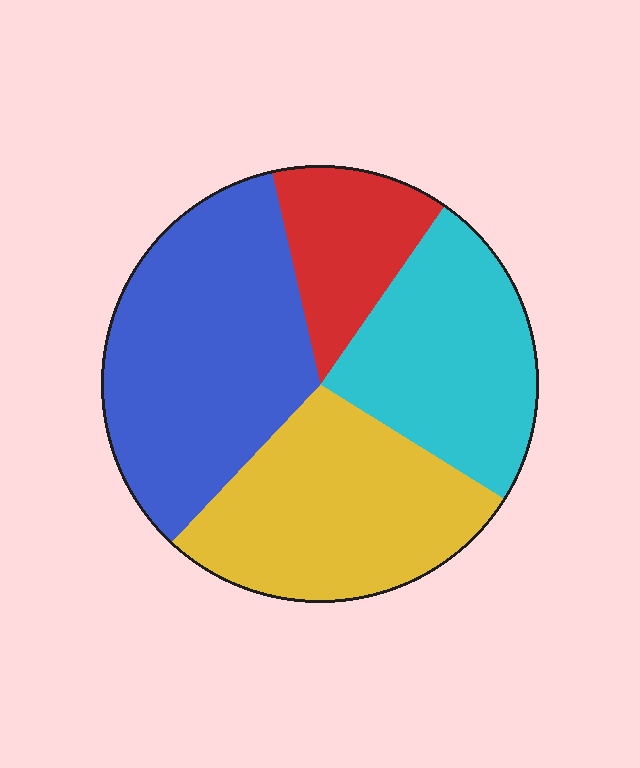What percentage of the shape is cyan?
Cyan covers around 25% of the shape.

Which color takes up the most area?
Blue, at roughly 35%.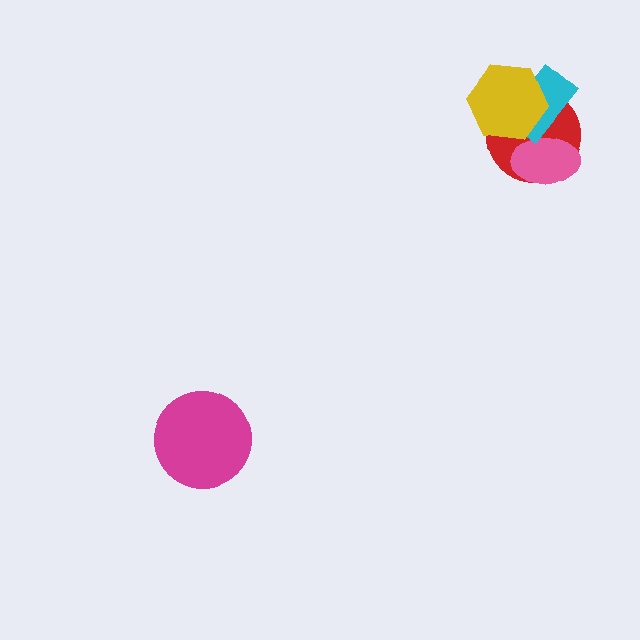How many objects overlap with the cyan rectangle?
3 objects overlap with the cyan rectangle.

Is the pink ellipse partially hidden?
Yes, it is partially covered by another shape.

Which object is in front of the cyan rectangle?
The yellow hexagon is in front of the cyan rectangle.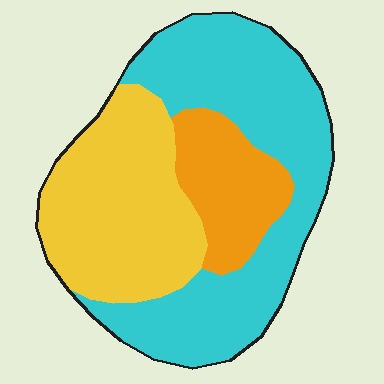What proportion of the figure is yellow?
Yellow covers 35% of the figure.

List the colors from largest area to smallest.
From largest to smallest: cyan, yellow, orange.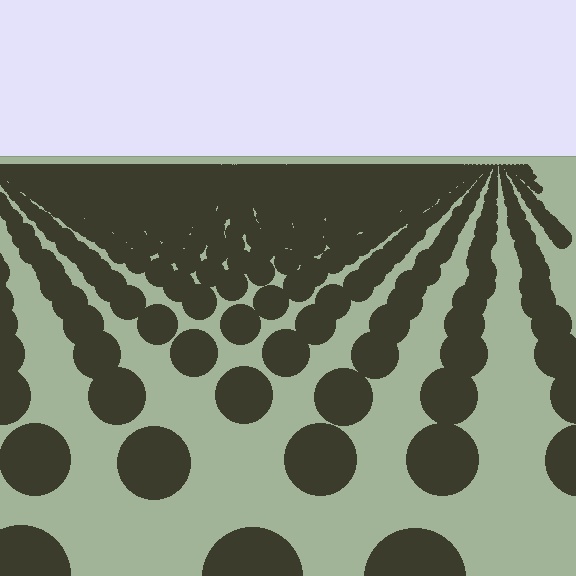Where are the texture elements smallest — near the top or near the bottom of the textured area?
Near the top.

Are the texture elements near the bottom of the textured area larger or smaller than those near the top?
Larger. Near the bottom, elements are closer to the viewer and appear at a bigger on-screen size.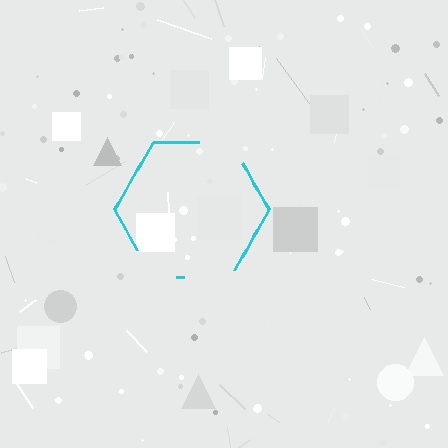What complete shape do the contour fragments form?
The contour fragments form a hexagon.